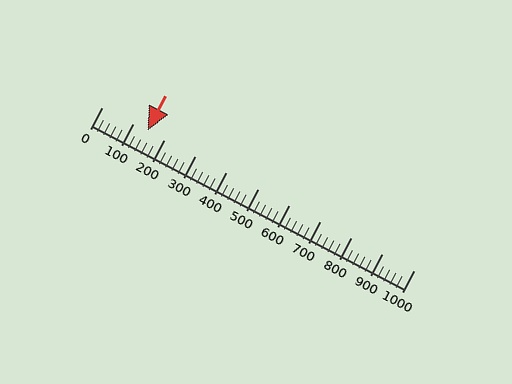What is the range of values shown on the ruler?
The ruler shows values from 0 to 1000.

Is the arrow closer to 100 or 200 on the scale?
The arrow is closer to 100.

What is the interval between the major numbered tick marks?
The major tick marks are spaced 100 units apart.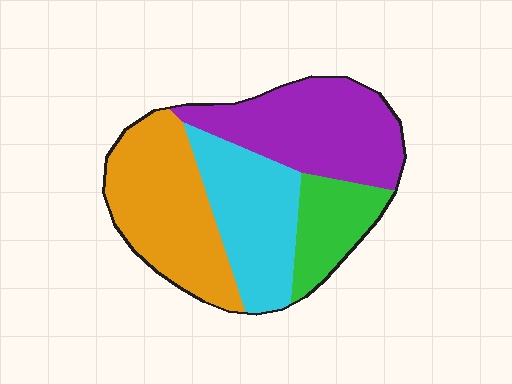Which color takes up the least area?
Green, at roughly 15%.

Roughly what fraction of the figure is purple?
Purple covers 30% of the figure.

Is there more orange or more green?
Orange.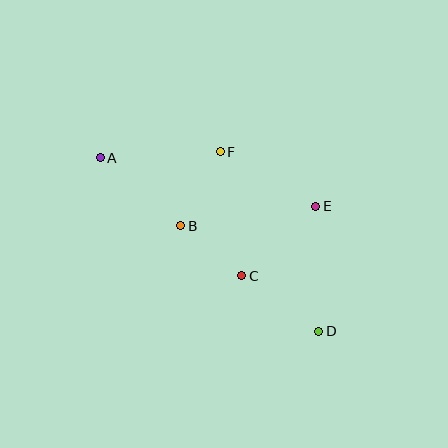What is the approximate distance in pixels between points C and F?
The distance between C and F is approximately 126 pixels.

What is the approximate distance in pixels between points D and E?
The distance between D and E is approximately 125 pixels.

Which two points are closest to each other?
Points B and C are closest to each other.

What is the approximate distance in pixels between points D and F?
The distance between D and F is approximately 205 pixels.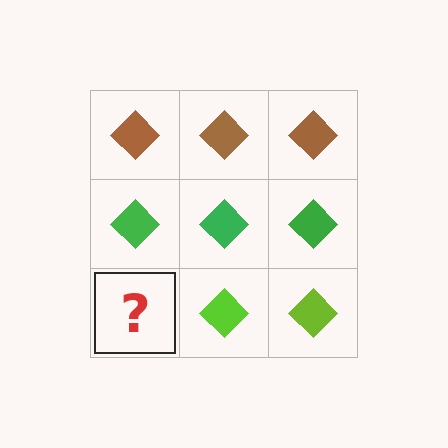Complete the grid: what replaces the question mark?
The question mark should be replaced with a lime diamond.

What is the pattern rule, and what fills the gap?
The rule is that each row has a consistent color. The gap should be filled with a lime diamond.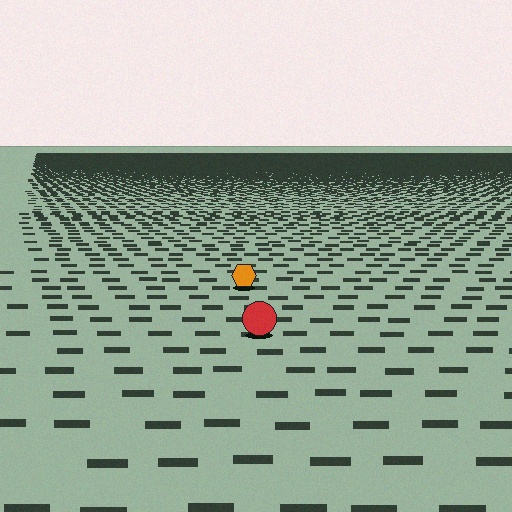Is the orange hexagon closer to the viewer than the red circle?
No. The red circle is closer — you can tell from the texture gradient: the ground texture is coarser near it.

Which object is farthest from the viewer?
The orange hexagon is farthest from the viewer. It appears smaller and the ground texture around it is denser.